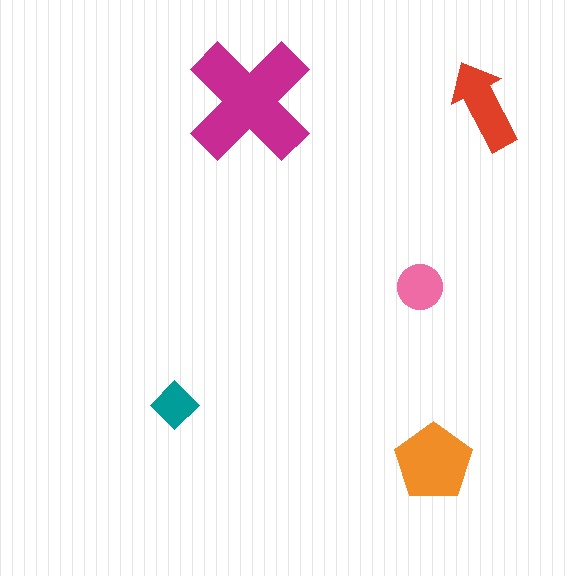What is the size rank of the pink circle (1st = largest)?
4th.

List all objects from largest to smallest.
The magenta cross, the orange pentagon, the red arrow, the pink circle, the teal diamond.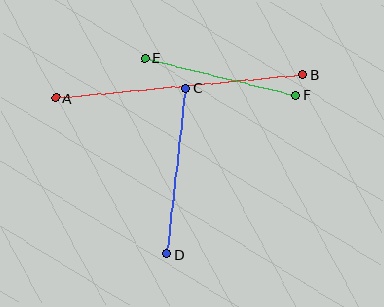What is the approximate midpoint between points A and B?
The midpoint is at approximately (179, 86) pixels.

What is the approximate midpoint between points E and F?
The midpoint is at approximately (220, 76) pixels.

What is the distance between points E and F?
The distance is approximately 155 pixels.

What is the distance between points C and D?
The distance is approximately 167 pixels.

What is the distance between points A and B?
The distance is approximately 248 pixels.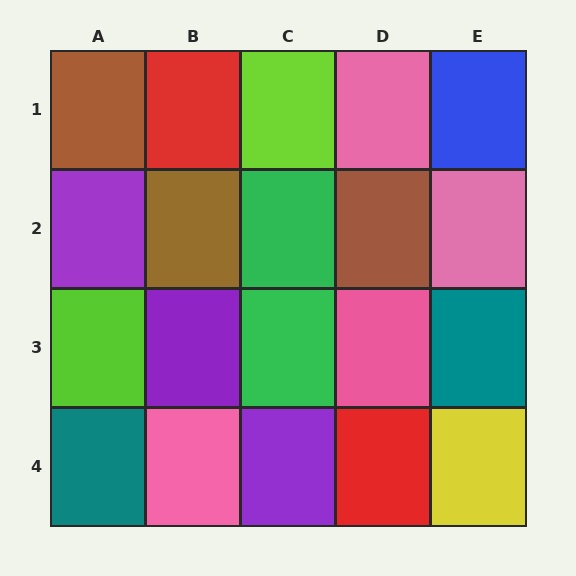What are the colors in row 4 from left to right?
Teal, pink, purple, red, yellow.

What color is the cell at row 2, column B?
Brown.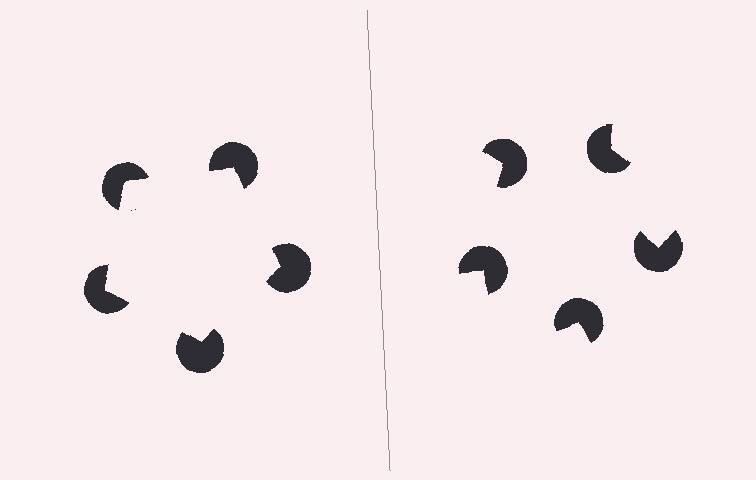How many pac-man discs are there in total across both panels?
10 — 5 on each side.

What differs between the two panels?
The pac-man discs are positioned identically on both sides; only the wedge orientations differ. On the left they align to a pentagon; on the right they are misaligned.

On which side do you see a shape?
An illusory pentagon appears on the left side. On the right side the wedge cuts are rotated, so no coherent shape forms.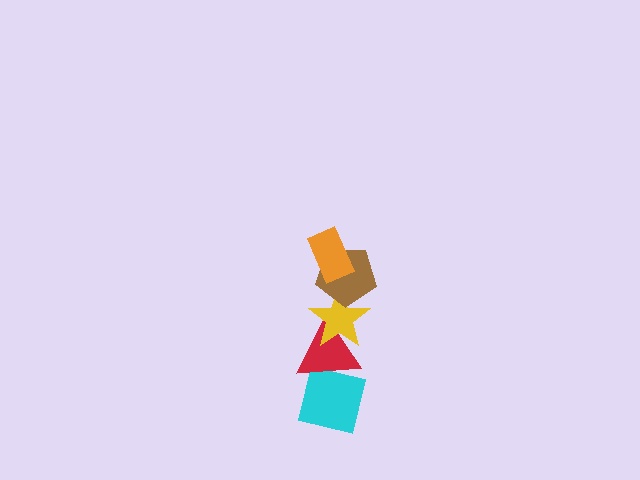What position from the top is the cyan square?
The cyan square is 5th from the top.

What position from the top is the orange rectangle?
The orange rectangle is 1st from the top.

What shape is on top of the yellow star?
The brown pentagon is on top of the yellow star.